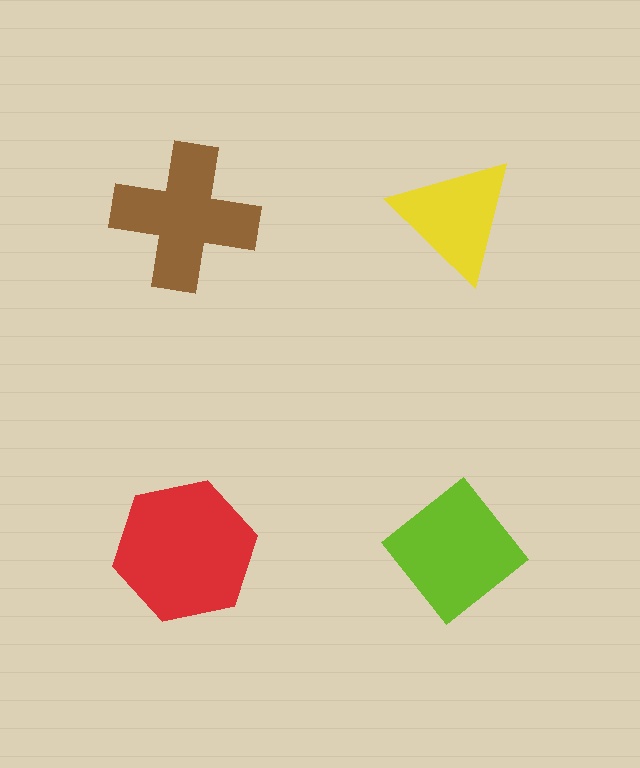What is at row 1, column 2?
A yellow triangle.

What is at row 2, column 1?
A red hexagon.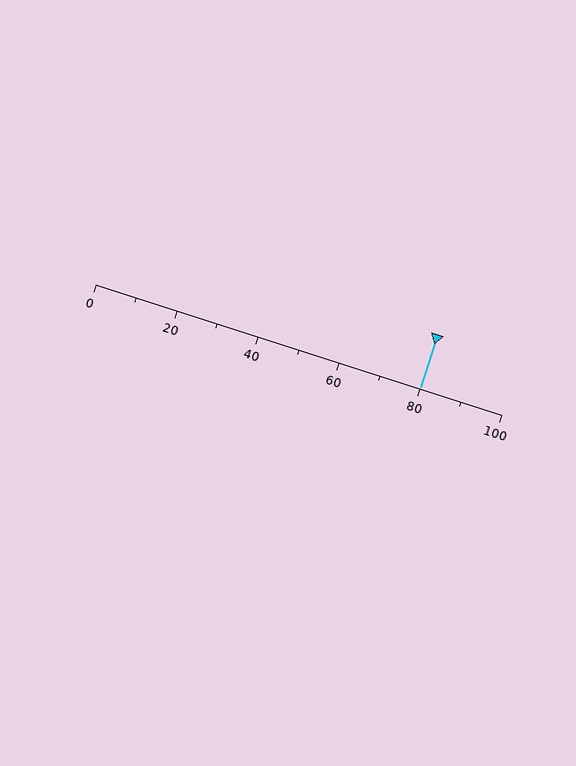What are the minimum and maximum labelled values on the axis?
The axis runs from 0 to 100.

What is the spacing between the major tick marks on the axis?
The major ticks are spaced 20 apart.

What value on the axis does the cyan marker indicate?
The marker indicates approximately 80.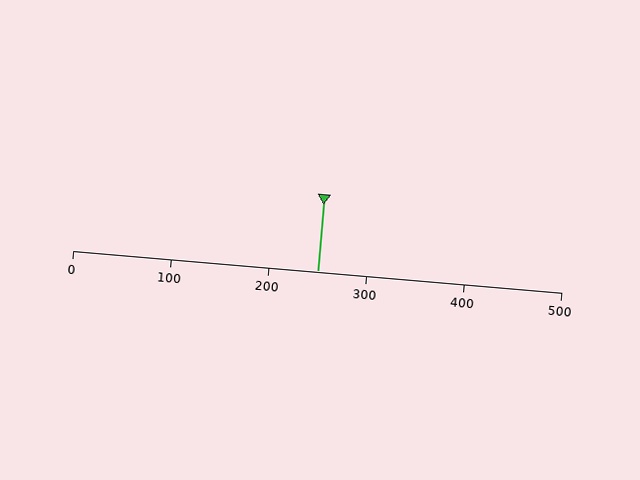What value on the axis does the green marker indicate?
The marker indicates approximately 250.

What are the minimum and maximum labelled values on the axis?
The axis runs from 0 to 500.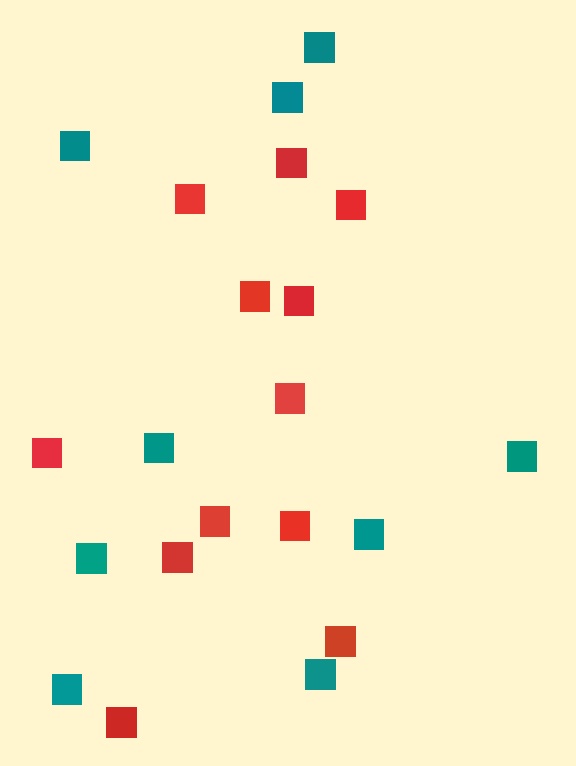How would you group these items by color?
There are 2 groups: one group of red squares (12) and one group of teal squares (9).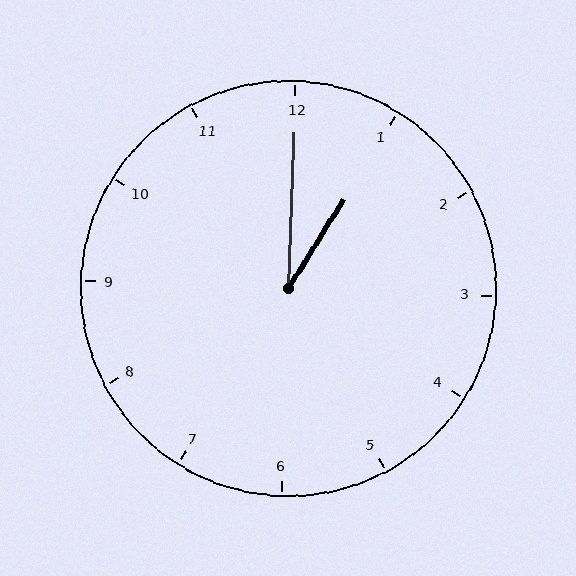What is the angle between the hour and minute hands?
Approximately 30 degrees.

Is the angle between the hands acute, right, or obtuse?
It is acute.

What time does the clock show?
1:00.